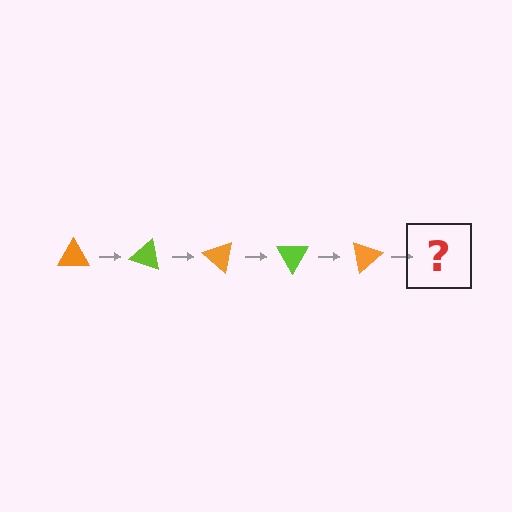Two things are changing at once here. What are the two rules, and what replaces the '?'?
The two rules are that it rotates 20 degrees each step and the color cycles through orange and lime. The '?' should be a lime triangle, rotated 100 degrees from the start.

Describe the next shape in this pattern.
It should be a lime triangle, rotated 100 degrees from the start.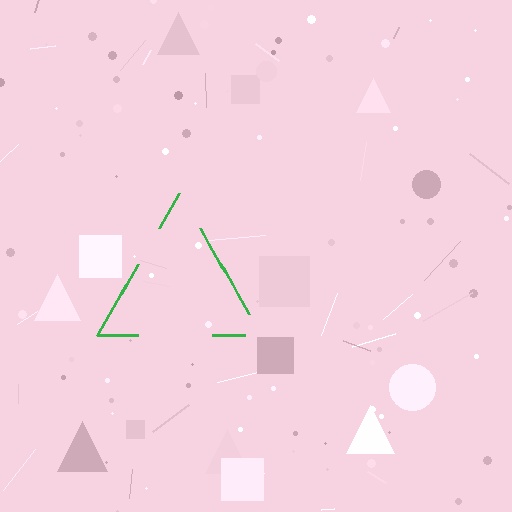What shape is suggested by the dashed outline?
The dashed outline suggests a triangle.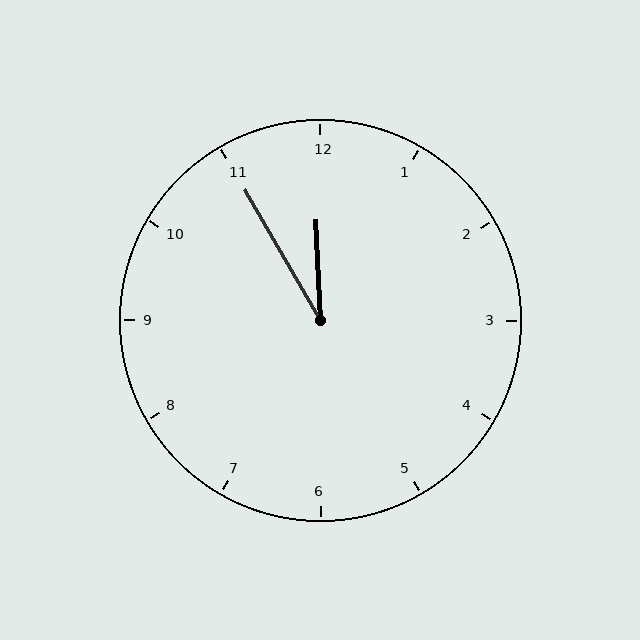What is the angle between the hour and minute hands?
Approximately 28 degrees.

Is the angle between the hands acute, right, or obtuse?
It is acute.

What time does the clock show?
11:55.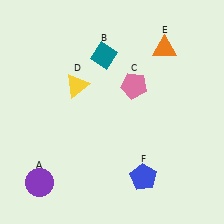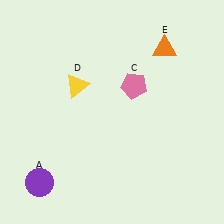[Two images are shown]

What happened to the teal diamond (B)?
The teal diamond (B) was removed in Image 2. It was in the top-left area of Image 1.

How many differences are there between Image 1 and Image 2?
There are 2 differences between the two images.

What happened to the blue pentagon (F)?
The blue pentagon (F) was removed in Image 2. It was in the bottom-right area of Image 1.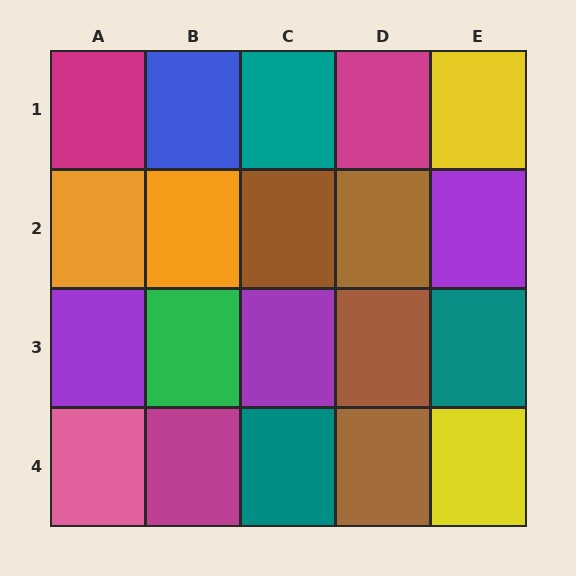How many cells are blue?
1 cell is blue.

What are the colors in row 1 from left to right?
Magenta, blue, teal, magenta, yellow.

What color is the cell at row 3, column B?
Green.